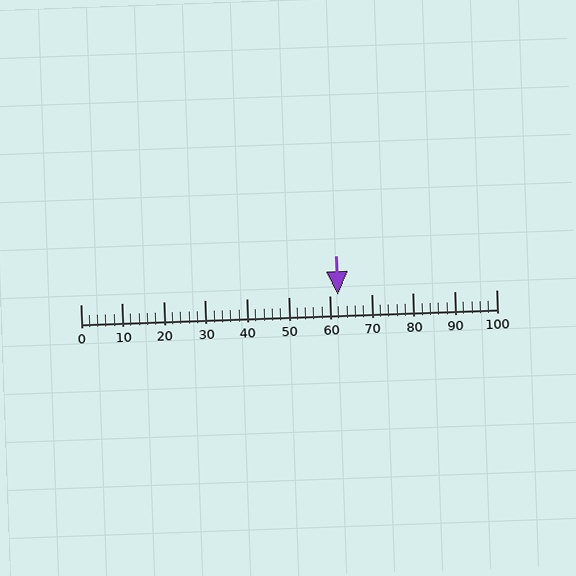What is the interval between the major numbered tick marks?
The major tick marks are spaced 10 units apart.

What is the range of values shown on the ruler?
The ruler shows values from 0 to 100.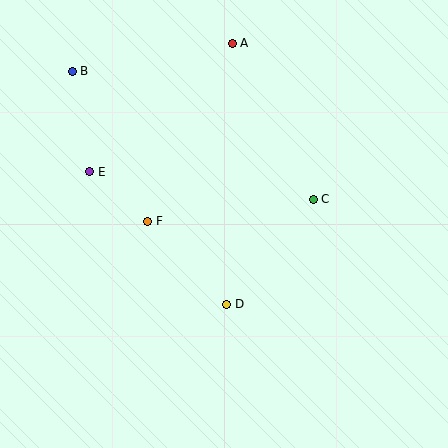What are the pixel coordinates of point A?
Point A is at (232, 43).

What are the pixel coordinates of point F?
Point F is at (148, 221).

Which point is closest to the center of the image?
Point F at (148, 221) is closest to the center.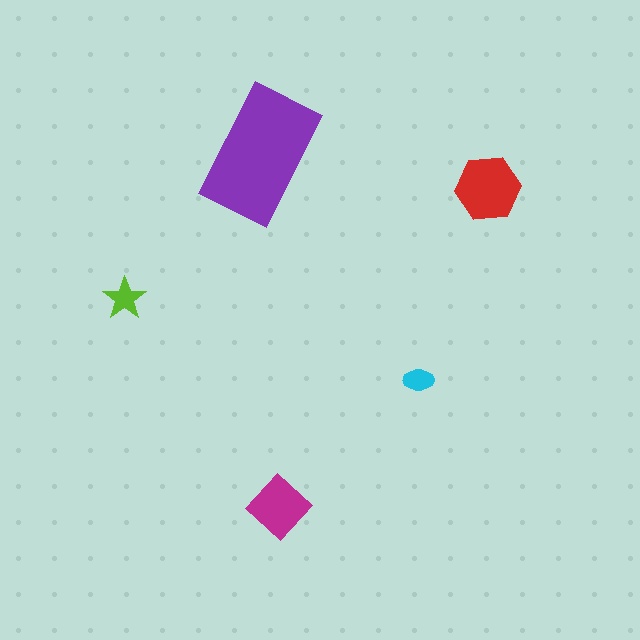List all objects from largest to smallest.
The purple rectangle, the red hexagon, the magenta diamond, the lime star, the cyan ellipse.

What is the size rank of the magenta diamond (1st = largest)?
3rd.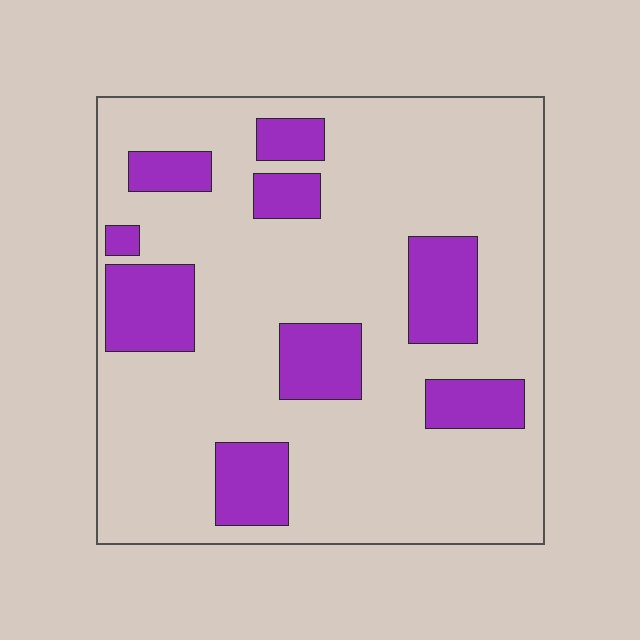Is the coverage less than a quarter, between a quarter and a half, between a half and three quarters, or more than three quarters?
Less than a quarter.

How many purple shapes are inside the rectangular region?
9.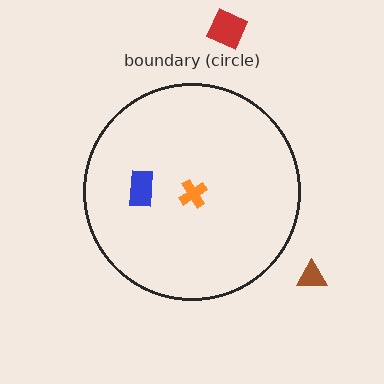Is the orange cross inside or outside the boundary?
Inside.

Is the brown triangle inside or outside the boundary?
Outside.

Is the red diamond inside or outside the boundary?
Outside.